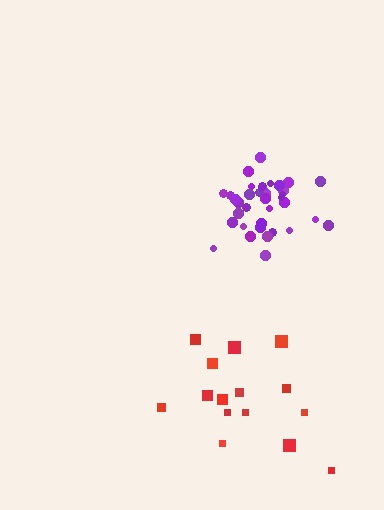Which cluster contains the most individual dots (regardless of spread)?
Purple (35).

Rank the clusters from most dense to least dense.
purple, red.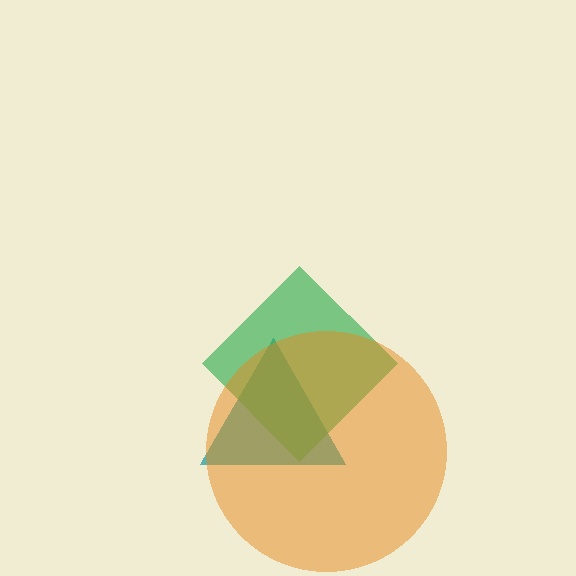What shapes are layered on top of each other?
The layered shapes are: a teal triangle, a green diamond, an orange circle.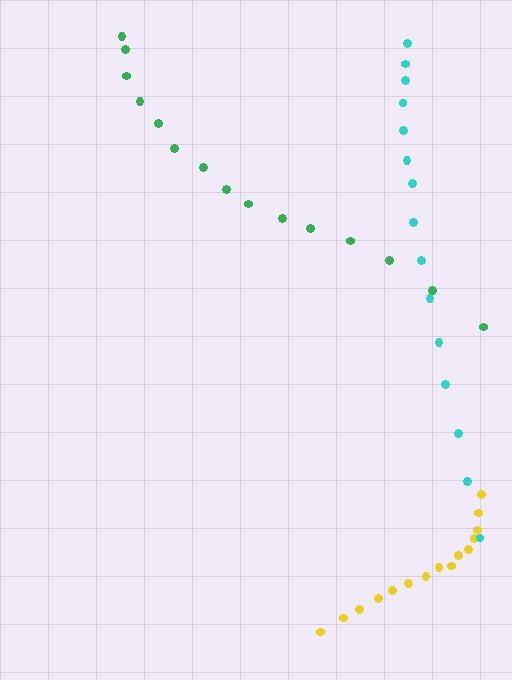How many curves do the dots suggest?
There are 3 distinct paths.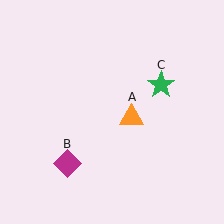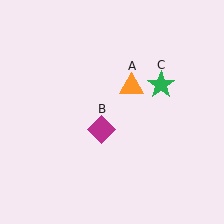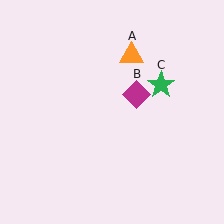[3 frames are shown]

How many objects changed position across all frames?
2 objects changed position: orange triangle (object A), magenta diamond (object B).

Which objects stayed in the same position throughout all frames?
Green star (object C) remained stationary.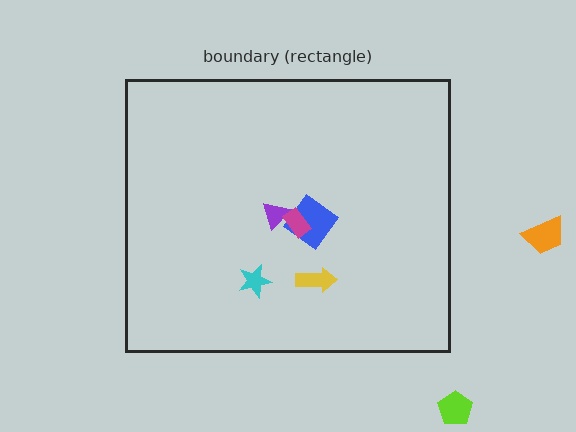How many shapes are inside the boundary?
5 inside, 2 outside.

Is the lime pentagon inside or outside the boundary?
Outside.